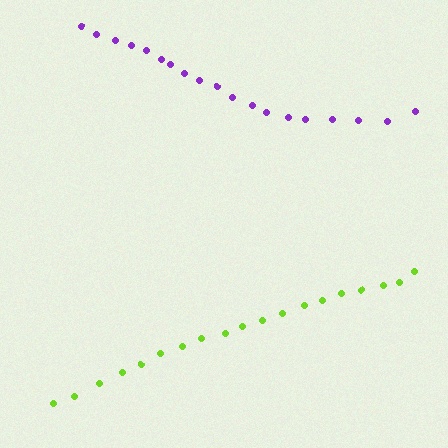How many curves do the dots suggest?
There are 2 distinct paths.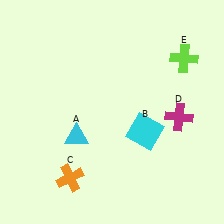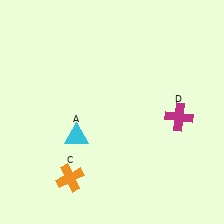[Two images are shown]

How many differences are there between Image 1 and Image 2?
There are 2 differences between the two images.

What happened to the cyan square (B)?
The cyan square (B) was removed in Image 2. It was in the bottom-right area of Image 1.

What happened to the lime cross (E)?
The lime cross (E) was removed in Image 2. It was in the top-right area of Image 1.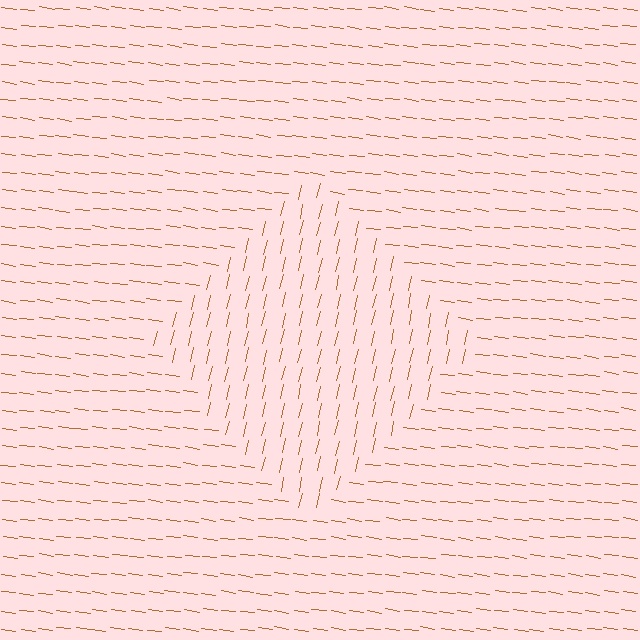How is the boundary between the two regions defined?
The boundary is defined purely by a change in line orientation (approximately 84 degrees difference). All lines are the same color and thickness.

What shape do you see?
I see a diamond.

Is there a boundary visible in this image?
Yes, there is a texture boundary formed by a change in line orientation.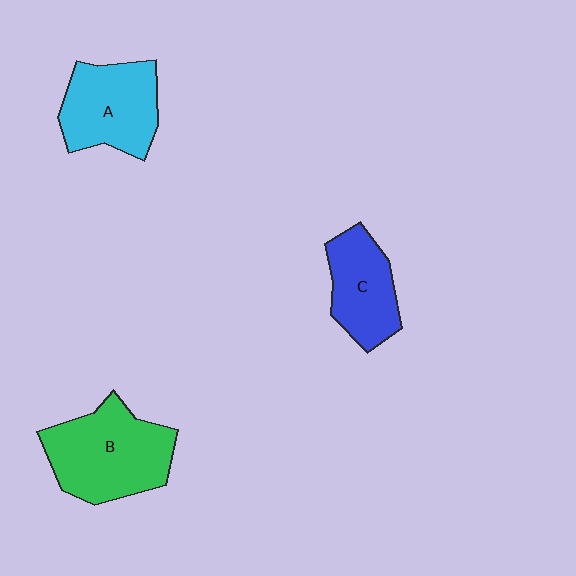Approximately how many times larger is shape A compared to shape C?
Approximately 1.2 times.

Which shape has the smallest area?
Shape C (blue).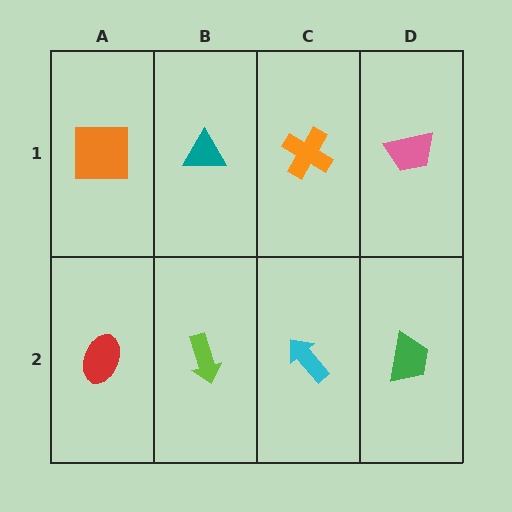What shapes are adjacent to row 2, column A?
An orange square (row 1, column A), a lime arrow (row 2, column B).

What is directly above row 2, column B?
A teal triangle.